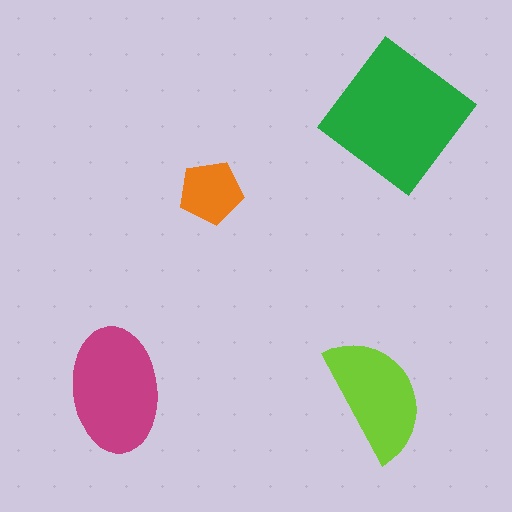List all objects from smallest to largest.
The orange pentagon, the lime semicircle, the magenta ellipse, the green diamond.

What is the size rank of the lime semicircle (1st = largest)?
3rd.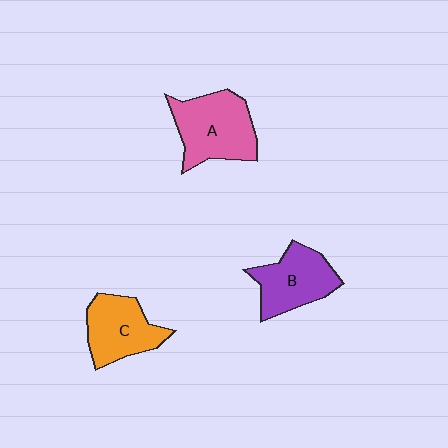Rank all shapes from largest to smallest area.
From largest to smallest: A (pink), B (purple), C (orange).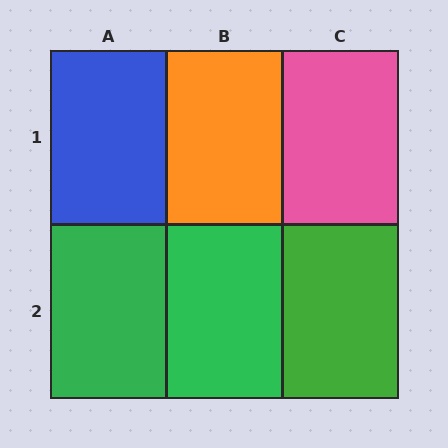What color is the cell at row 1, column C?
Pink.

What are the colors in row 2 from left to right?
Green, green, green.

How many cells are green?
3 cells are green.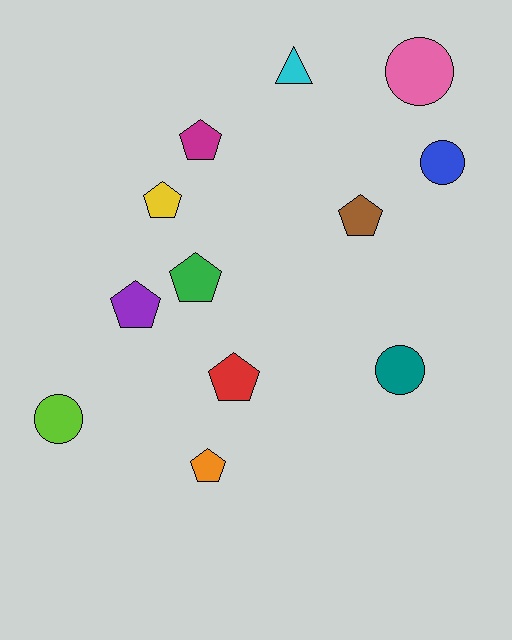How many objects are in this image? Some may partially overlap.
There are 12 objects.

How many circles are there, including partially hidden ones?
There are 4 circles.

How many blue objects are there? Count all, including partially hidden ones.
There is 1 blue object.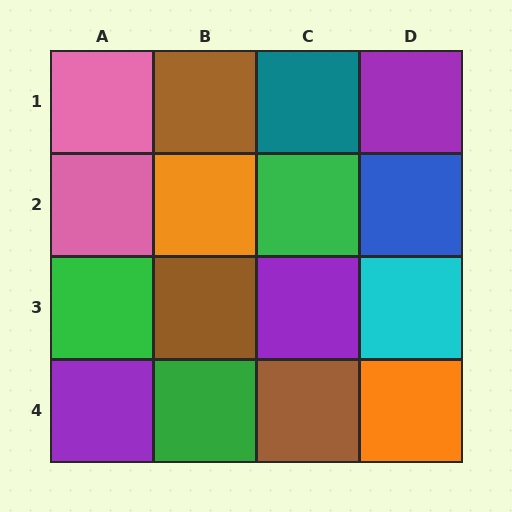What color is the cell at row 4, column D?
Orange.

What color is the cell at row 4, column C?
Brown.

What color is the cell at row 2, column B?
Orange.